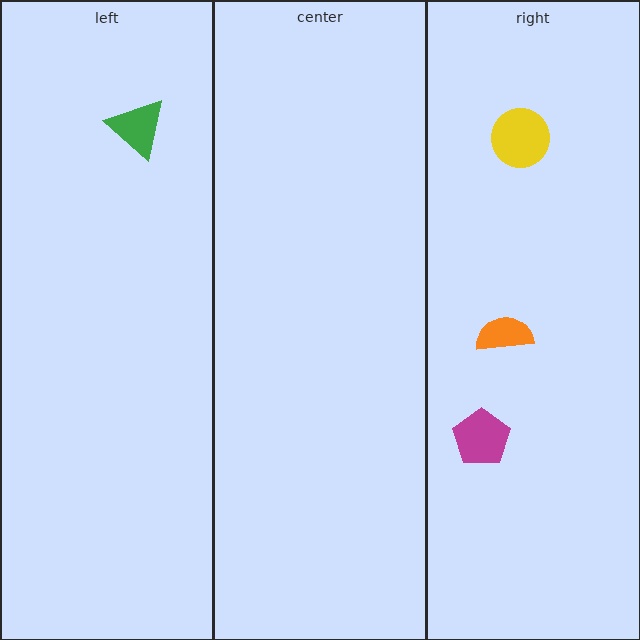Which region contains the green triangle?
The left region.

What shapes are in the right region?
The orange semicircle, the magenta pentagon, the yellow circle.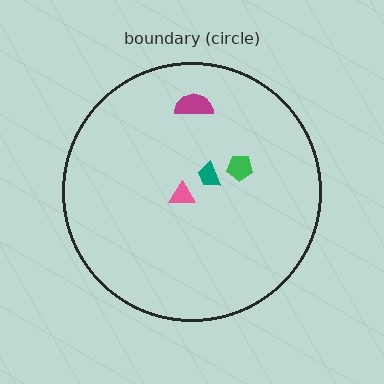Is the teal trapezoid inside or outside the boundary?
Inside.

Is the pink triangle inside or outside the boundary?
Inside.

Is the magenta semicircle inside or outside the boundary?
Inside.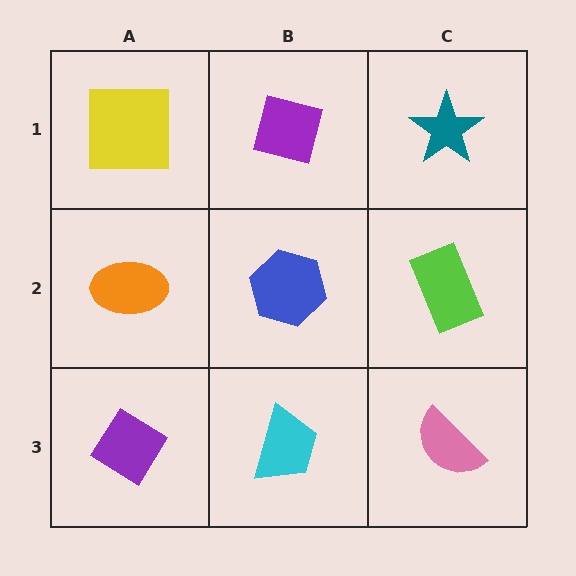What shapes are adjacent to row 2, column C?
A teal star (row 1, column C), a pink semicircle (row 3, column C), a blue hexagon (row 2, column B).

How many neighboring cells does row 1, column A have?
2.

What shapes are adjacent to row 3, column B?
A blue hexagon (row 2, column B), a purple diamond (row 3, column A), a pink semicircle (row 3, column C).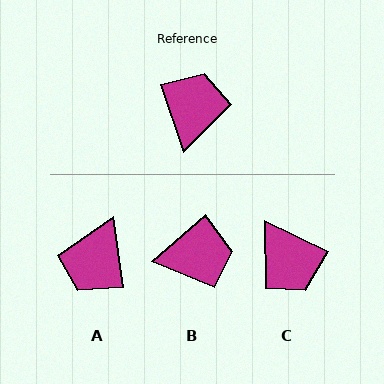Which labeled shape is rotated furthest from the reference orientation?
A, about 169 degrees away.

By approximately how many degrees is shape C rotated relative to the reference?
Approximately 134 degrees clockwise.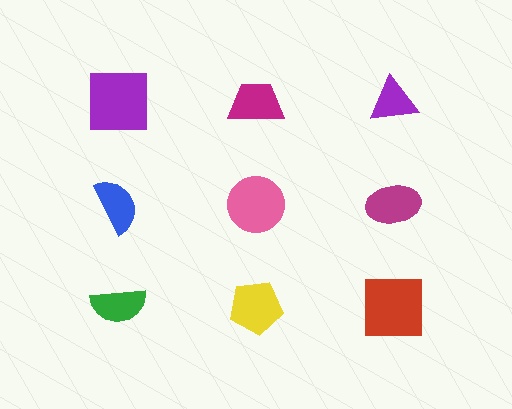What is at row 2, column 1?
A blue semicircle.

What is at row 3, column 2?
A yellow pentagon.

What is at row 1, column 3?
A purple triangle.